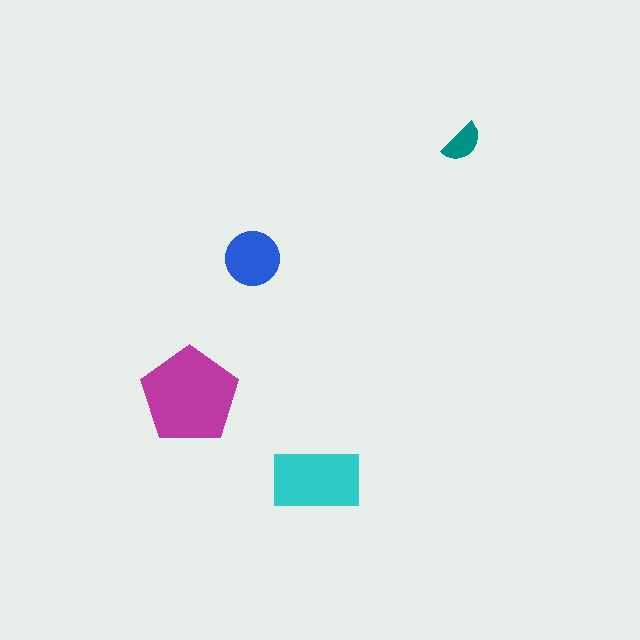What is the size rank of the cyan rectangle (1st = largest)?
2nd.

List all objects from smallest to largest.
The teal semicircle, the blue circle, the cyan rectangle, the magenta pentagon.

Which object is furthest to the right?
The teal semicircle is rightmost.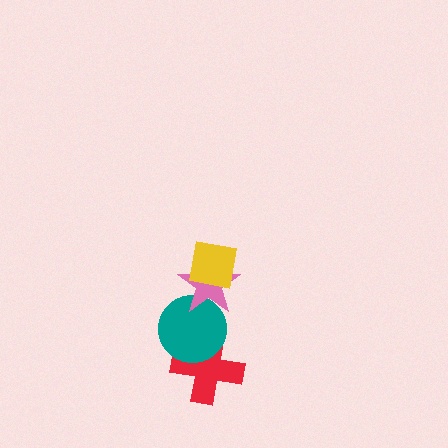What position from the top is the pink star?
The pink star is 2nd from the top.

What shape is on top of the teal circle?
The pink star is on top of the teal circle.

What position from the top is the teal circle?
The teal circle is 3rd from the top.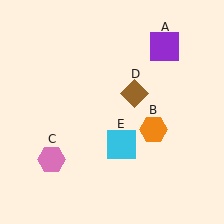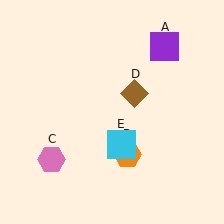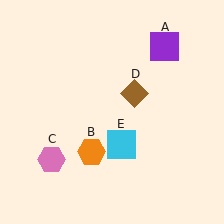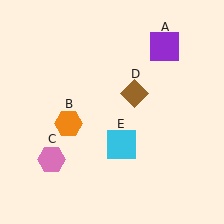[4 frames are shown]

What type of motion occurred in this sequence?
The orange hexagon (object B) rotated clockwise around the center of the scene.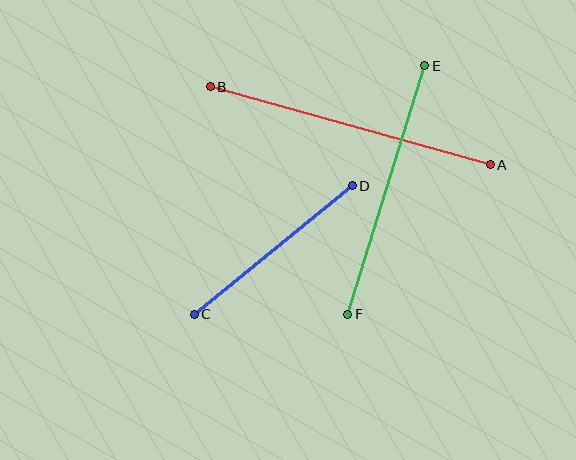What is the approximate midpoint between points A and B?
The midpoint is at approximately (350, 126) pixels.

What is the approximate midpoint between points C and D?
The midpoint is at approximately (273, 250) pixels.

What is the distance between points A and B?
The distance is approximately 291 pixels.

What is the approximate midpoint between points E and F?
The midpoint is at approximately (386, 190) pixels.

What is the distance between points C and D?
The distance is approximately 204 pixels.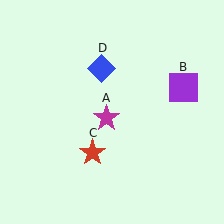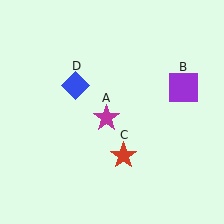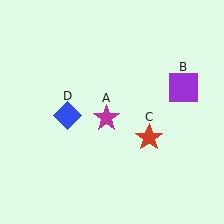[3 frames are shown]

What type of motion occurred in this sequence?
The red star (object C), blue diamond (object D) rotated counterclockwise around the center of the scene.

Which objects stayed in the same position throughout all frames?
Magenta star (object A) and purple square (object B) remained stationary.